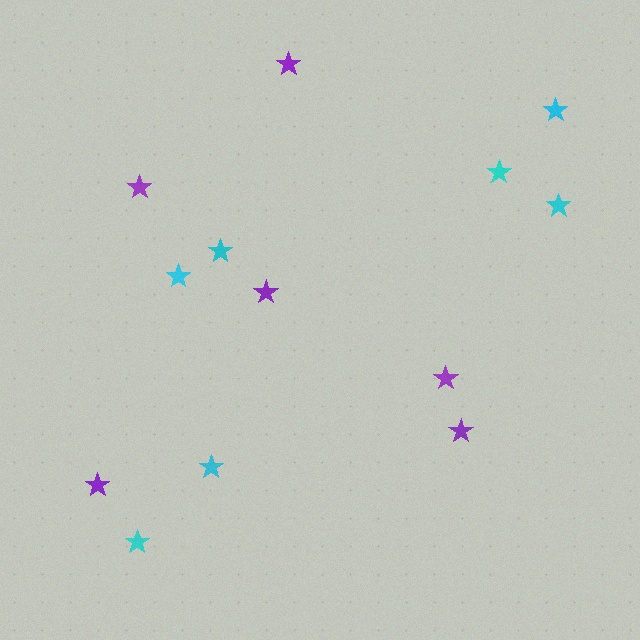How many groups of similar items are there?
There are 2 groups: one group of cyan stars (7) and one group of purple stars (6).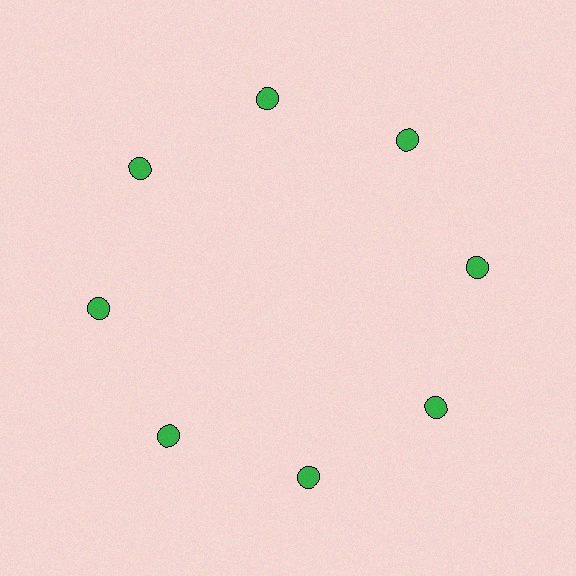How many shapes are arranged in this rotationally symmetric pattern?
There are 8 shapes, arranged in 8 groups of 1.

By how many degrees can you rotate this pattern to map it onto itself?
The pattern maps onto itself every 45 degrees of rotation.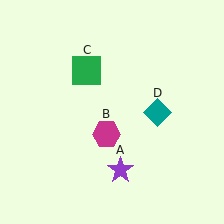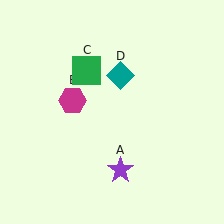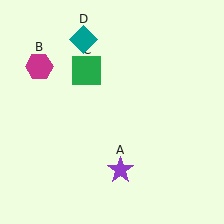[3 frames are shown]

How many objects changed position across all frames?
2 objects changed position: magenta hexagon (object B), teal diamond (object D).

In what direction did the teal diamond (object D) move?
The teal diamond (object D) moved up and to the left.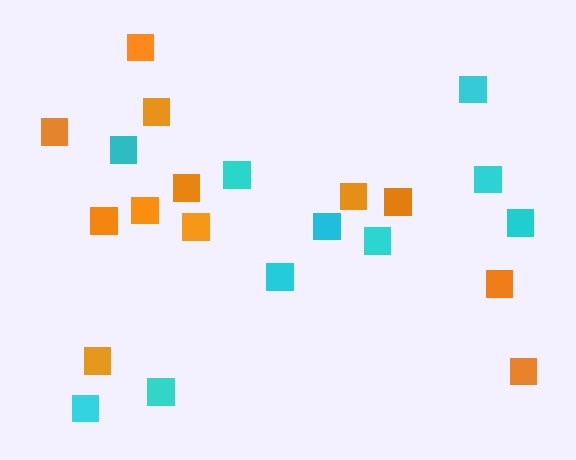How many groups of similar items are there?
There are 2 groups: one group of orange squares (12) and one group of cyan squares (10).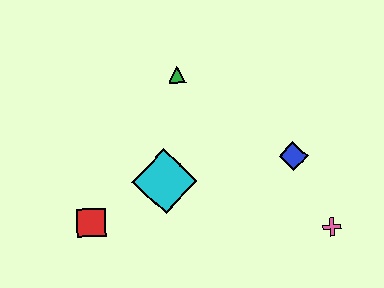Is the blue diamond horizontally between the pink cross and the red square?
Yes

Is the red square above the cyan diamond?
No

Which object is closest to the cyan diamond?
The red square is closest to the cyan diamond.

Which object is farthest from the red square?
The pink cross is farthest from the red square.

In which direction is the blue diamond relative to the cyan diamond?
The blue diamond is to the right of the cyan diamond.